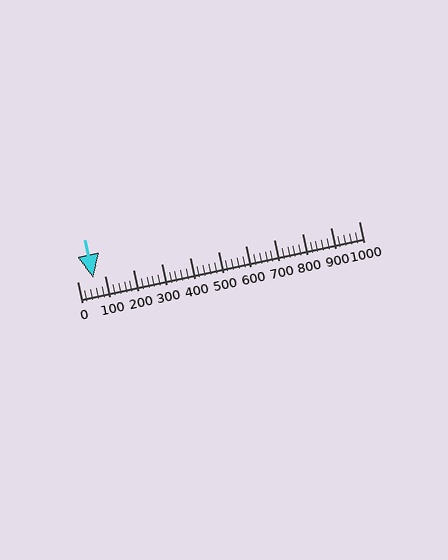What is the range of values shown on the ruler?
The ruler shows values from 0 to 1000.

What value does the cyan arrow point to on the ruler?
The cyan arrow points to approximately 57.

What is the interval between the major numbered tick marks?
The major tick marks are spaced 100 units apart.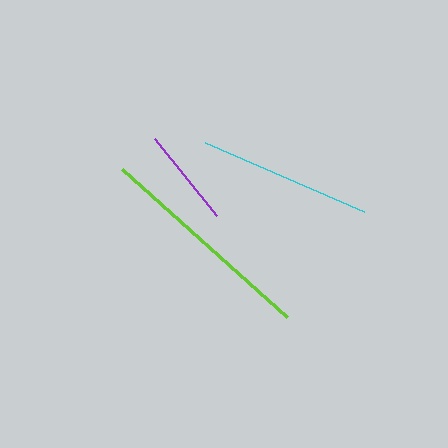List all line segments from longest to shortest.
From longest to shortest: lime, cyan, purple.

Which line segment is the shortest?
The purple line is the shortest at approximately 98 pixels.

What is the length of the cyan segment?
The cyan segment is approximately 173 pixels long.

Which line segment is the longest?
The lime line is the longest at approximately 221 pixels.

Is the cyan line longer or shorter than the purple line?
The cyan line is longer than the purple line.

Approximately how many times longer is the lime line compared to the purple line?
The lime line is approximately 2.2 times the length of the purple line.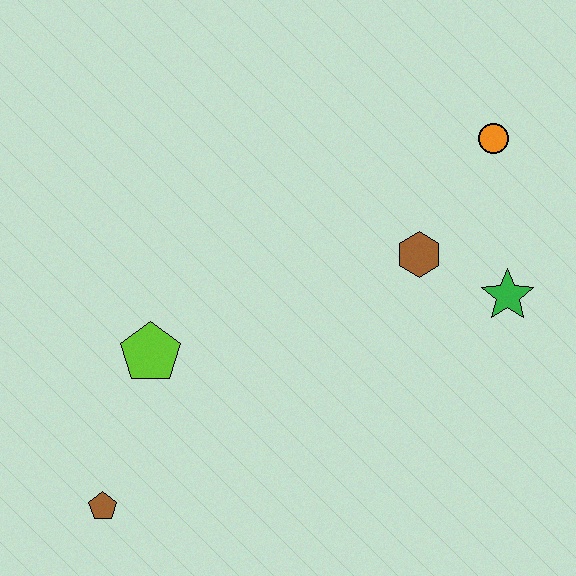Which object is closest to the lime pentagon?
The brown pentagon is closest to the lime pentagon.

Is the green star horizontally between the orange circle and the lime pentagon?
No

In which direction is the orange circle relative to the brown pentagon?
The orange circle is to the right of the brown pentagon.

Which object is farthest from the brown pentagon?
The orange circle is farthest from the brown pentagon.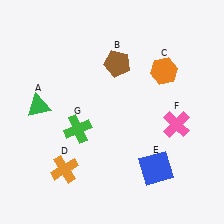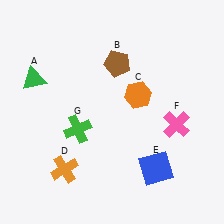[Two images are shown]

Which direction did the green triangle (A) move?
The green triangle (A) moved up.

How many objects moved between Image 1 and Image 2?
2 objects moved between the two images.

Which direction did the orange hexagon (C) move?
The orange hexagon (C) moved left.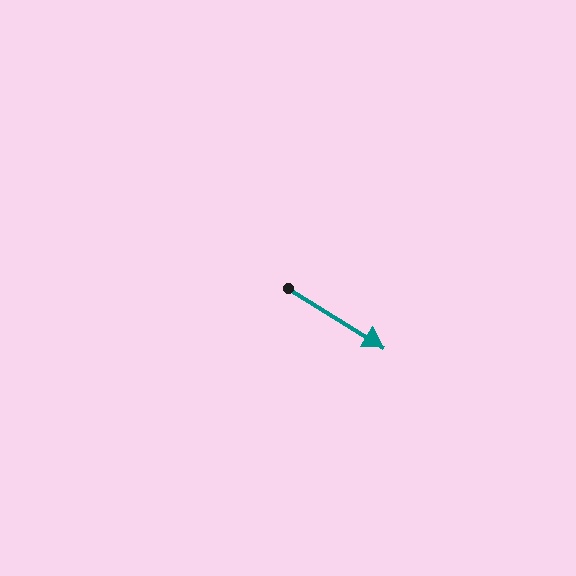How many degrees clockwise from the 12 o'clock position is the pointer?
Approximately 122 degrees.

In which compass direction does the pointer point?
Southeast.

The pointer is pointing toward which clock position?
Roughly 4 o'clock.